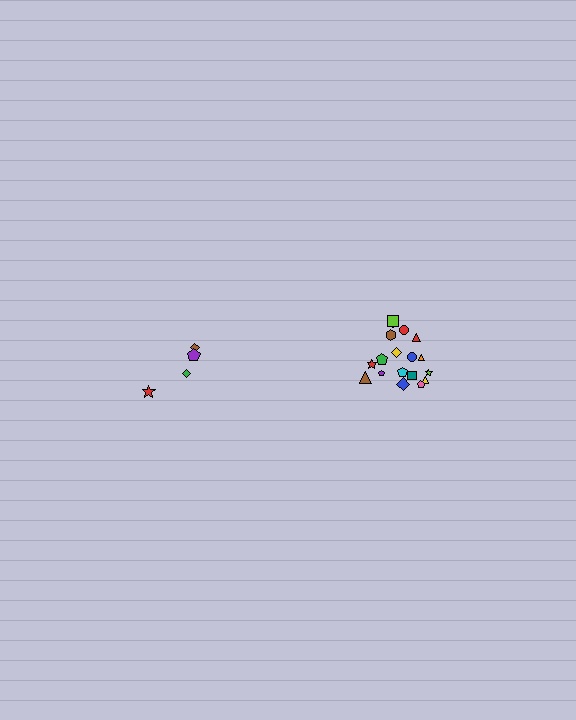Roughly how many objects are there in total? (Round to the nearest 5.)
Roughly 20 objects in total.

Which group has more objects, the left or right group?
The right group.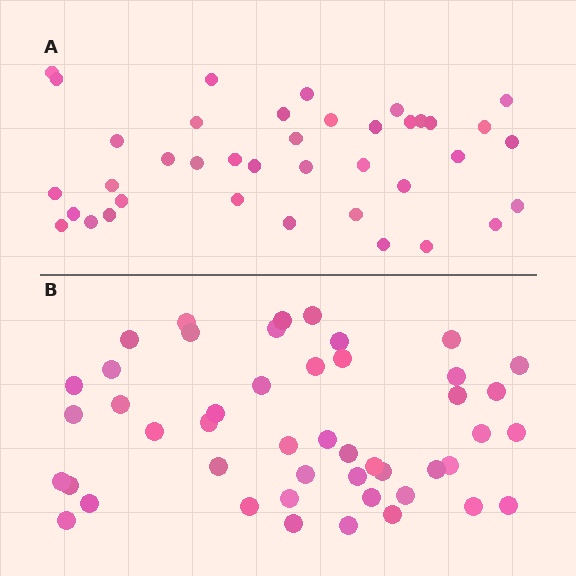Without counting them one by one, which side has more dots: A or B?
Region B (the bottom region) has more dots.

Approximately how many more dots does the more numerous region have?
Region B has roughly 8 or so more dots than region A.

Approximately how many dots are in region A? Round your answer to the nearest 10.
About 40 dots. (The exact count is 39, which rounds to 40.)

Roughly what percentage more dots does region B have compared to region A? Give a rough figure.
About 20% more.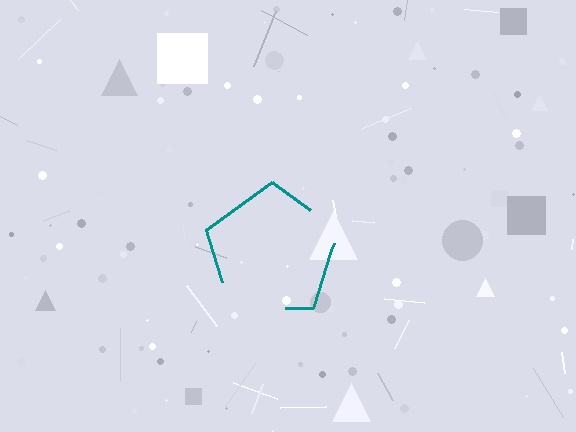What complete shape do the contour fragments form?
The contour fragments form a pentagon.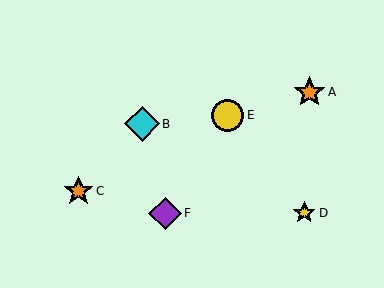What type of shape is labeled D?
Shape D is a yellow star.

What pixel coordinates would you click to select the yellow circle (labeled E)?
Click at (228, 115) to select the yellow circle E.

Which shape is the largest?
The cyan diamond (labeled B) is the largest.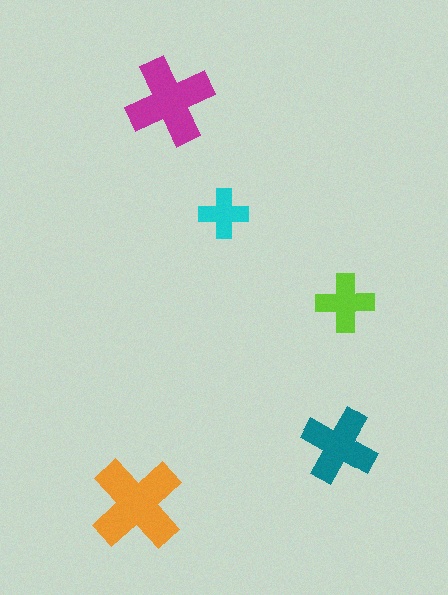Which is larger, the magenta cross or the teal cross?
The magenta one.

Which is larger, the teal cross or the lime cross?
The teal one.